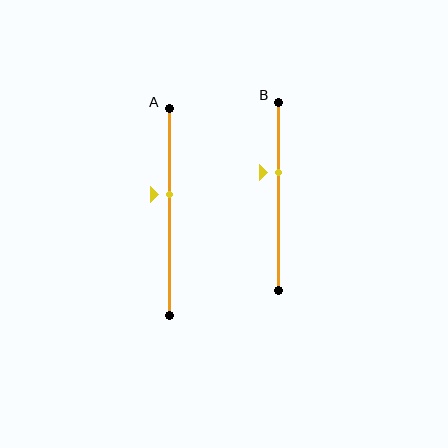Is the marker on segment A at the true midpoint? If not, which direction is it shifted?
No, the marker on segment A is shifted upward by about 9% of the segment length.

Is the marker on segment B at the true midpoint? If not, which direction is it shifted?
No, the marker on segment B is shifted upward by about 13% of the segment length.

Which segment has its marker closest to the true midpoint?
Segment A has its marker closest to the true midpoint.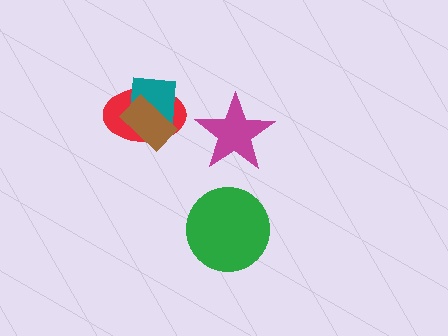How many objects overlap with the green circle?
0 objects overlap with the green circle.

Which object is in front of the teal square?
The brown rectangle is in front of the teal square.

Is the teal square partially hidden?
Yes, it is partially covered by another shape.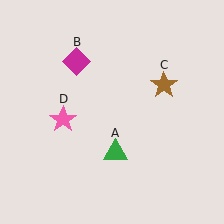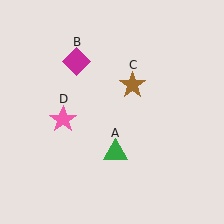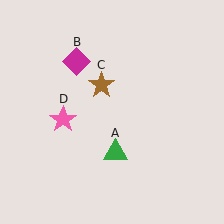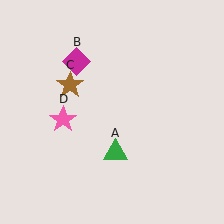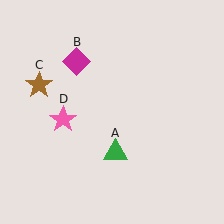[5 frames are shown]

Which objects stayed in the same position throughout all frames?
Green triangle (object A) and magenta diamond (object B) and pink star (object D) remained stationary.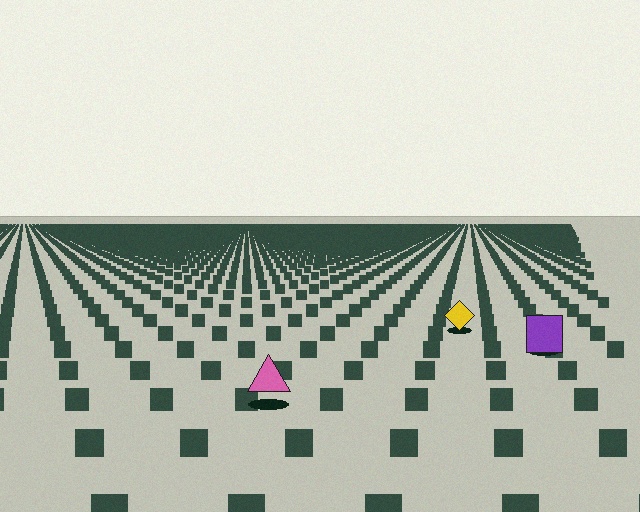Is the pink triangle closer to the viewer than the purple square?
Yes. The pink triangle is closer — you can tell from the texture gradient: the ground texture is coarser near it.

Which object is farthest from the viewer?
The yellow diamond is farthest from the viewer. It appears smaller and the ground texture around it is denser.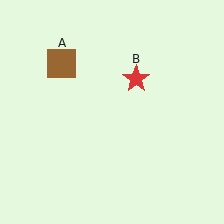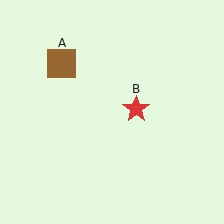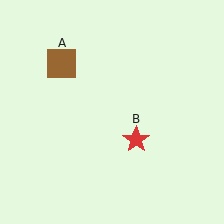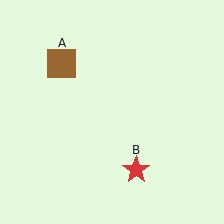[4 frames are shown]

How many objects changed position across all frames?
1 object changed position: red star (object B).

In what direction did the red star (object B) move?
The red star (object B) moved down.